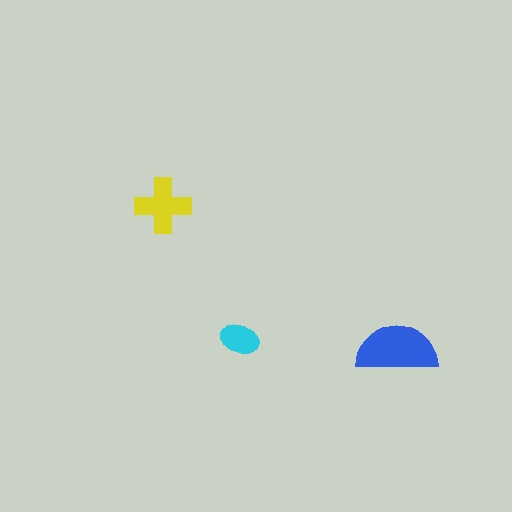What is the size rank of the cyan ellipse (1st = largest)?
3rd.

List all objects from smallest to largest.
The cyan ellipse, the yellow cross, the blue semicircle.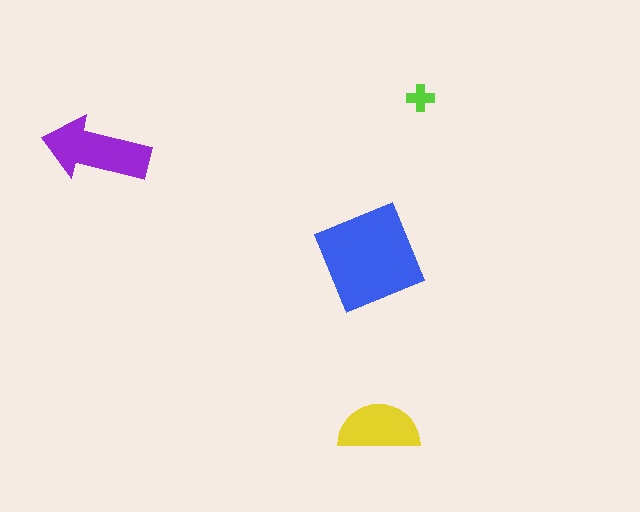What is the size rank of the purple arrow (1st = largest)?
2nd.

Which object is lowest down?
The yellow semicircle is bottommost.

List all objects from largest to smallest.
The blue diamond, the purple arrow, the yellow semicircle, the lime cross.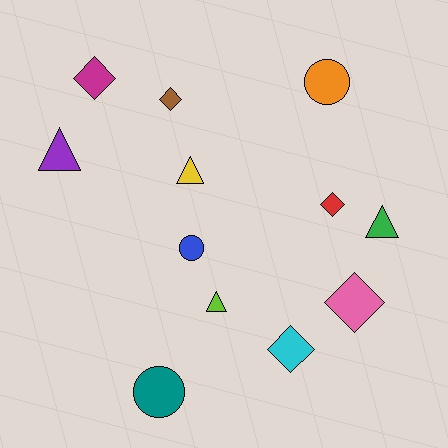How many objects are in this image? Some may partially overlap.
There are 12 objects.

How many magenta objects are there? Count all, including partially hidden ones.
There is 1 magenta object.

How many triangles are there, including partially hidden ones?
There are 4 triangles.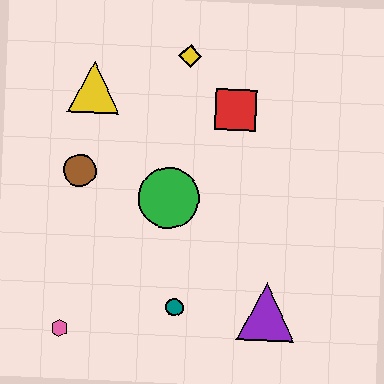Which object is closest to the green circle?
The brown circle is closest to the green circle.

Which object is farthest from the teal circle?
The yellow diamond is farthest from the teal circle.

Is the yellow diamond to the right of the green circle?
Yes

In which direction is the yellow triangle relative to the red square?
The yellow triangle is to the left of the red square.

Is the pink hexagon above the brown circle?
No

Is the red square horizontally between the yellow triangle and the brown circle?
No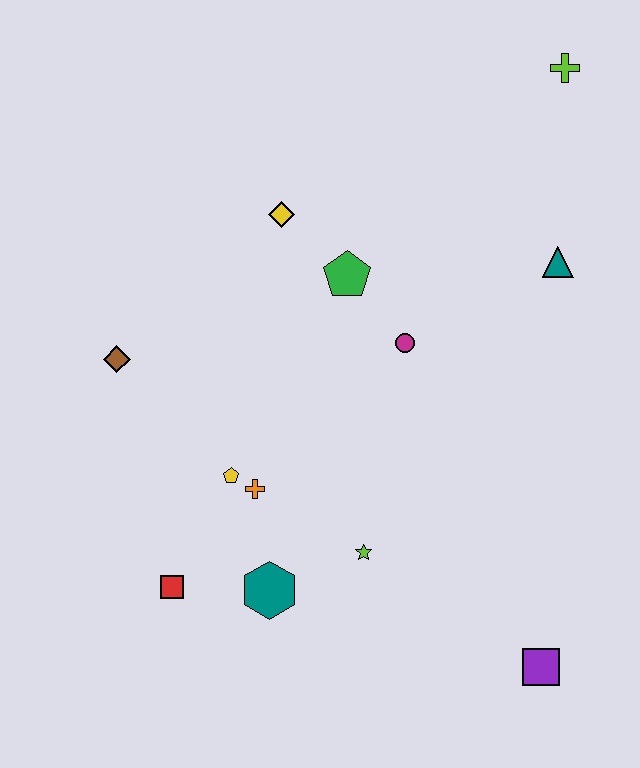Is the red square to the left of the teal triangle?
Yes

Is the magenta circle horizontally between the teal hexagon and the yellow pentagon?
No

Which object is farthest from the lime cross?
The red square is farthest from the lime cross.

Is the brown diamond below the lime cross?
Yes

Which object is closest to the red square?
The teal hexagon is closest to the red square.